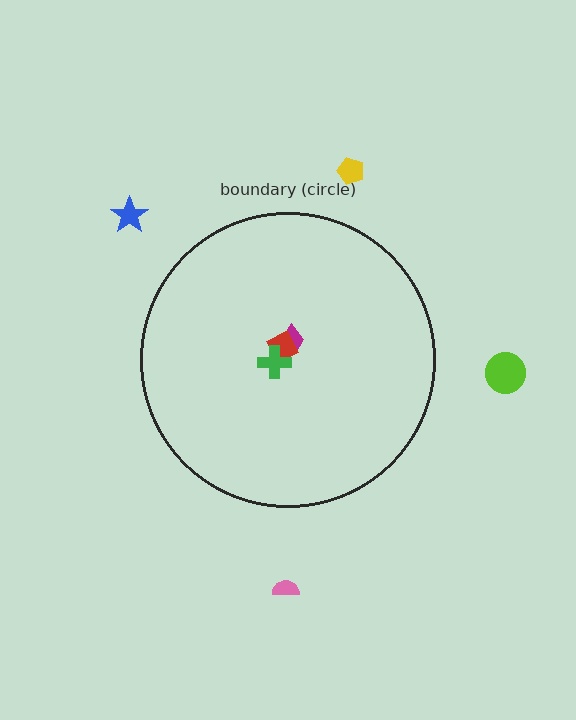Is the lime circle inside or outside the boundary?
Outside.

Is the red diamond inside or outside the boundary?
Inside.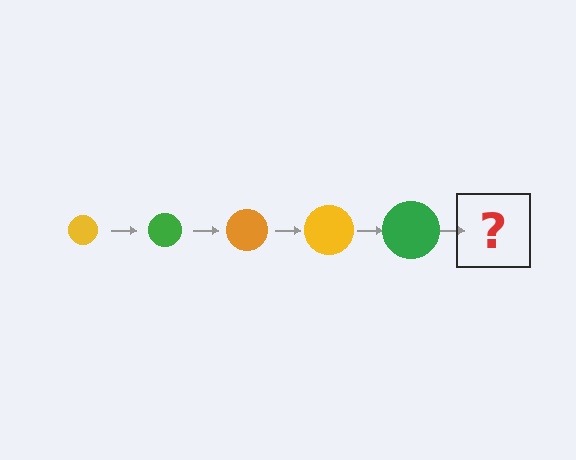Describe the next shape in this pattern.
It should be an orange circle, larger than the previous one.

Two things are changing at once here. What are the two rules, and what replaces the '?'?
The two rules are that the circle grows larger each step and the color cycles through yellow, green, and orange. The '?' should be an orange circle, larger than the previous one.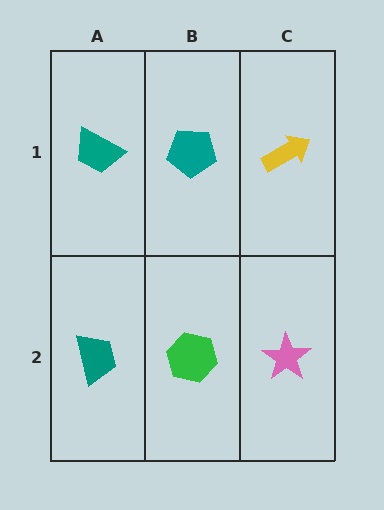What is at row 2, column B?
A green hexagon.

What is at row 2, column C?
A pink star.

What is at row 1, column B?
A teal pentagon.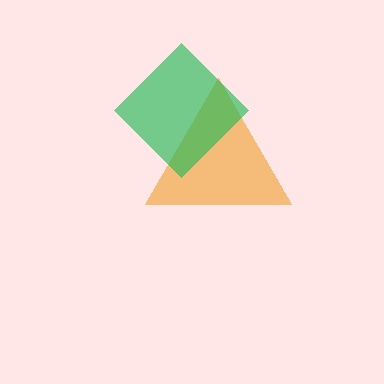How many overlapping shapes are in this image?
There are 2 overlapping shapes in the image.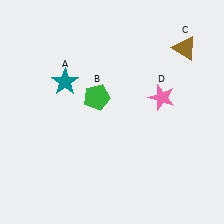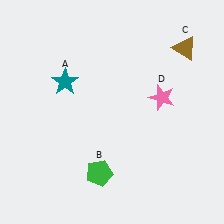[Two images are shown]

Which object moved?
The green pentagon (B) moved down.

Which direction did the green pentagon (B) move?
The green pentagon (B) moved down.